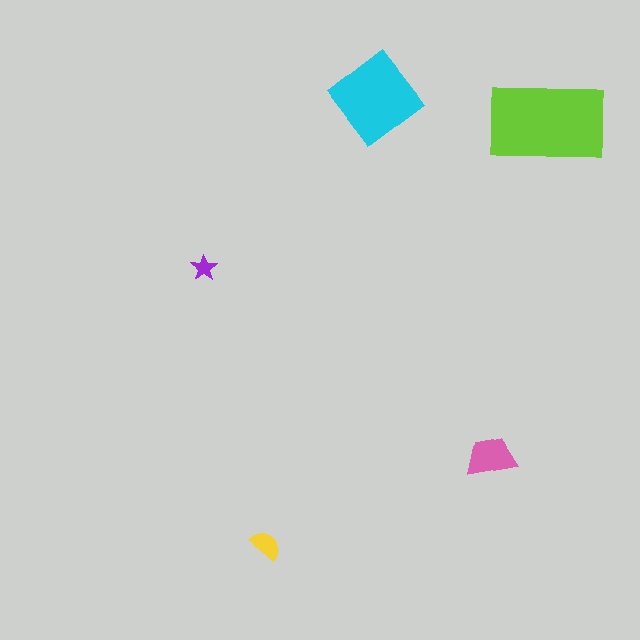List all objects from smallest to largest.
The purple star, the yellow semicircle, the pink trapezoid, the cyan diamond, the lime rectangle.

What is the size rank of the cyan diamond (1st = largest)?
2nd.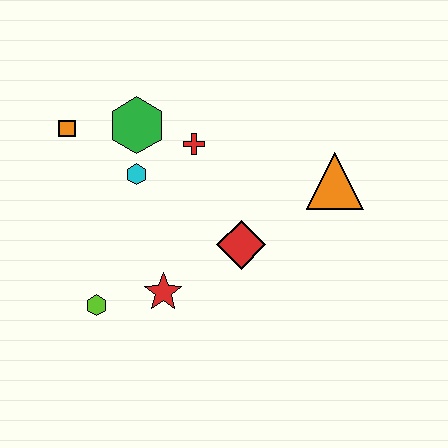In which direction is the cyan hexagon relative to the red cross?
The cyan hexagon is to the left of the red cross.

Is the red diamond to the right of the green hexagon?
Yes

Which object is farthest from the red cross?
The lime hexagon is farthest from the red cross.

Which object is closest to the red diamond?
The red star is closest to the red diamond.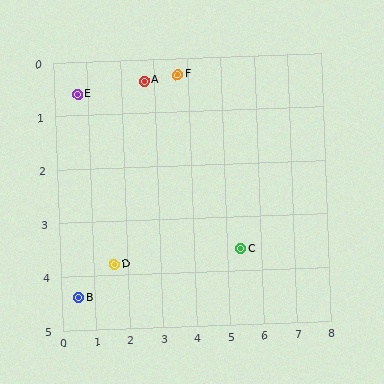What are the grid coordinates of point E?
Point E is at approximately (0.7, 0.6).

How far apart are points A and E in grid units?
Points A and E are about 2.0 grid units apart.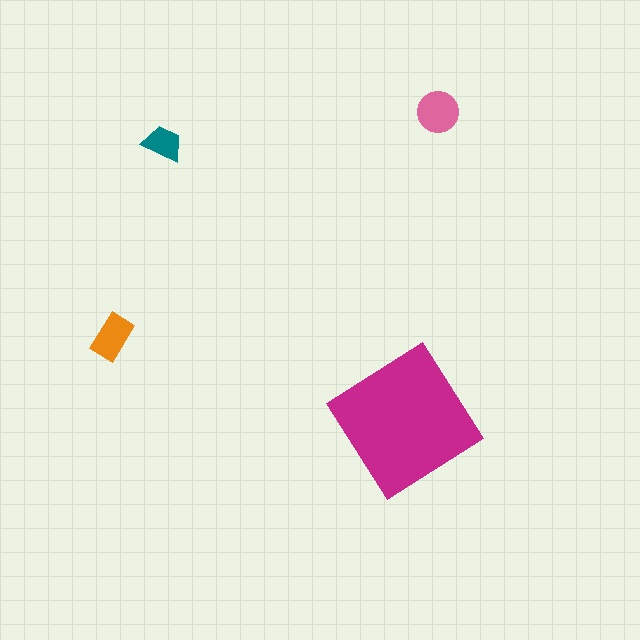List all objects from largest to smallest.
The magenta diamond, the pink circle, the orange rectangle, the teal trapezoid.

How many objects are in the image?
There are 4 objects in the image.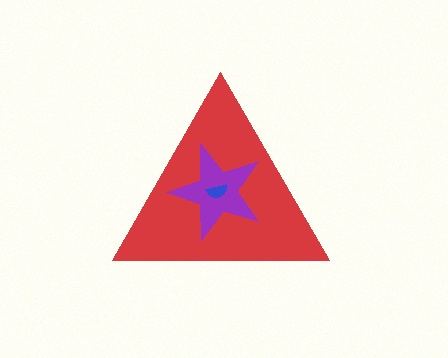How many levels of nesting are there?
3.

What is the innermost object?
The blue semicircle.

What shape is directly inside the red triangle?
The purple star.